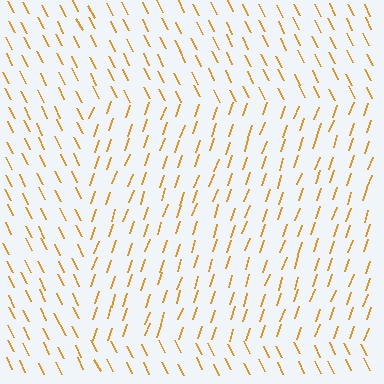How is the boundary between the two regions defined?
The boundary is defined purely by a change in line orientation (approximately 45 degrees difference). All lines are the same color and thickness.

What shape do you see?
I see a rectangle.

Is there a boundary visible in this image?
Yes, there is a texture boundary formed by a change in line orientation.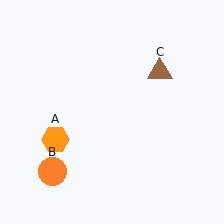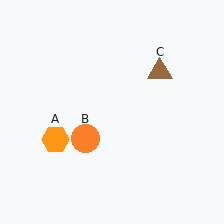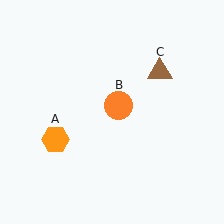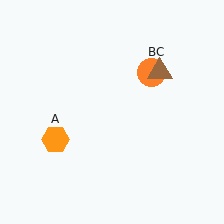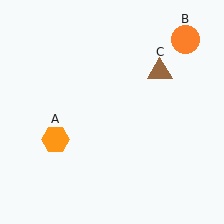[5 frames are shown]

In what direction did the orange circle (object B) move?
The orange circle (object B) moved up and to the right.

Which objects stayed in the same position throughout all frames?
Orange hexagon (object A) and brown triangle (object C) remained stationary.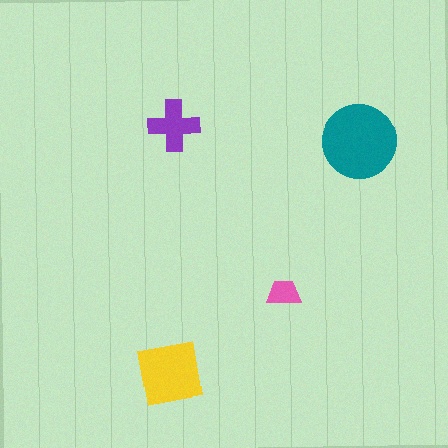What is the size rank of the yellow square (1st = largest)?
2nd.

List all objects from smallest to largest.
The pink trapezoid, the purple cross, the yellow square, the teal circle.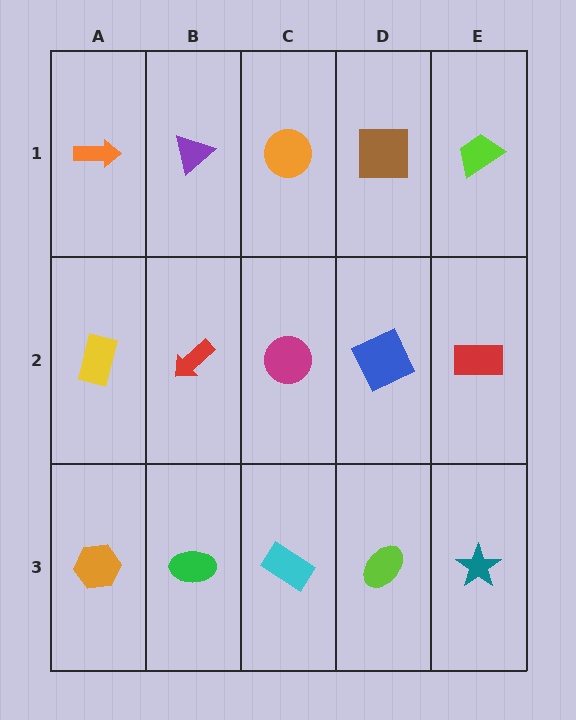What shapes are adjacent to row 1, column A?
A yellow rectangle (row 2, column A), a purple triangle (row 1, column B).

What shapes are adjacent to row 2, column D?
A brown square (row 1, column D), a lime ellipse (row 3, column D), a magenta circle (row 2, column C), a red rectangle (row 2, column E).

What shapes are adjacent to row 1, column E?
A red rectangle (row 2, column E), a brown square (row 1, column D).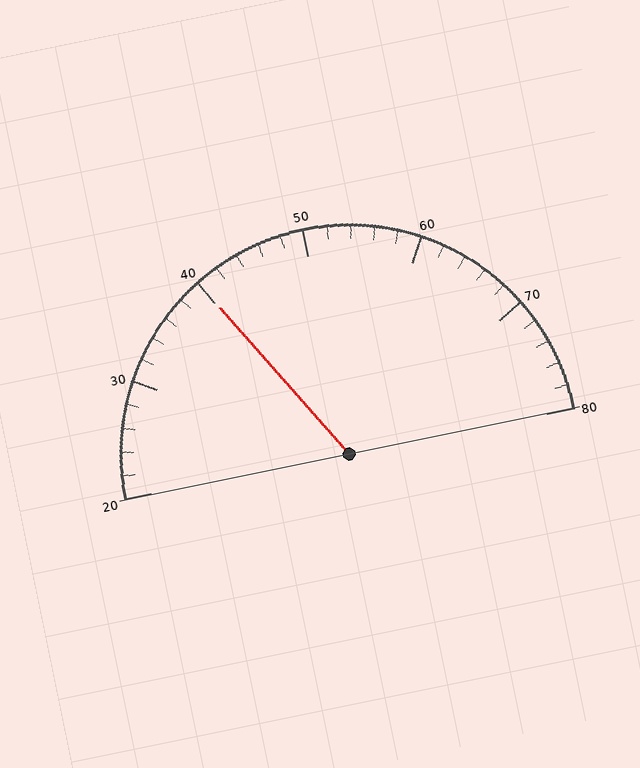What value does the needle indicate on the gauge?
The needle indicates approximately 40.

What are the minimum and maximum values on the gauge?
The gauge ranges from 20 to 80.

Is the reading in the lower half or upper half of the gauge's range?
The reading is in the lower half of the range (20 to 80).